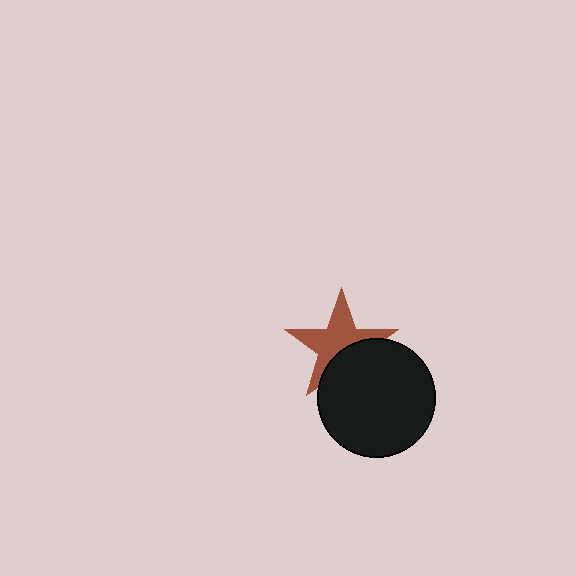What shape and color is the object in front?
The object in front is a black circle.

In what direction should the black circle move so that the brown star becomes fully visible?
The black circle should move down. That is the shortest direction to clear the overlap and leave the brown star fully visible.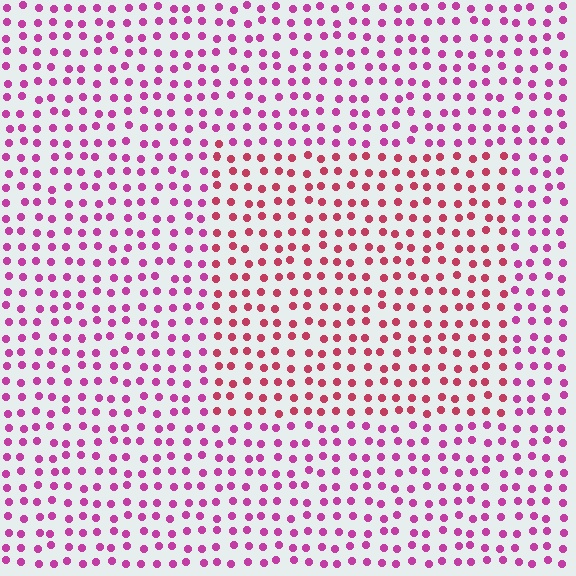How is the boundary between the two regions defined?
The boundary is defined purely by a slight shift in hue (about 31 degrees). Spacing, size, and orientation are identical on both sides.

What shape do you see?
I see a rectangle.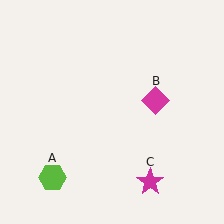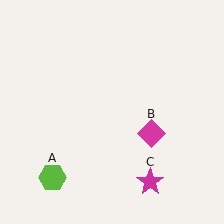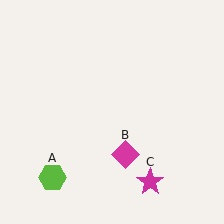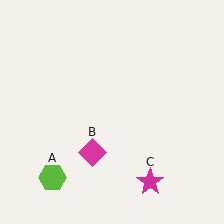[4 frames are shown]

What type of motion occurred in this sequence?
The magenta diamond (object B) rotated clockwise around the center of the scene.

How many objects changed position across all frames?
1 object changed position: magenta diamond (object B).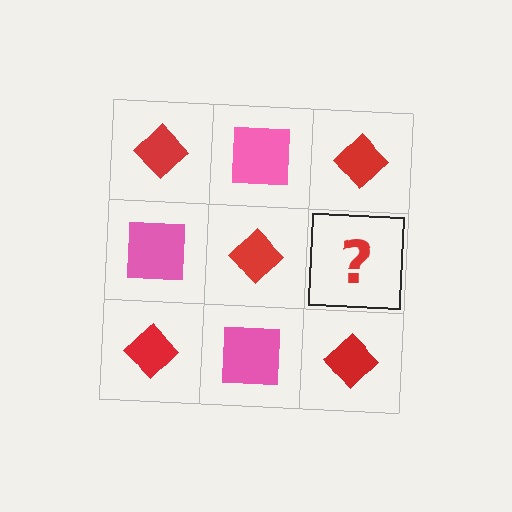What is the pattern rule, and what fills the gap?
The rule is that it alternates red diamond and pink square in a checkerboard pattern. The gap should be filled with a pink square.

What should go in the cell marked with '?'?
The missing cell should contain a pink square.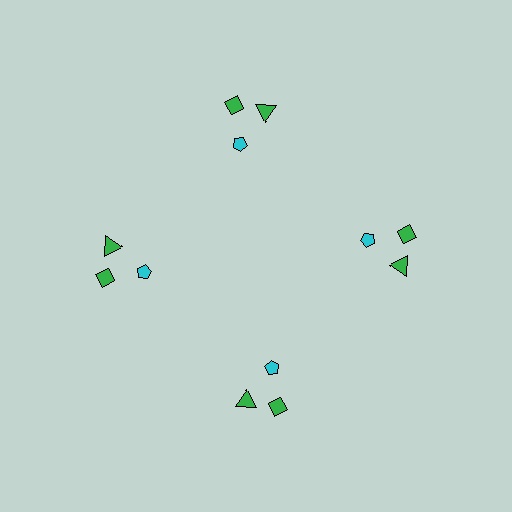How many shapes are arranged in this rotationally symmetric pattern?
There are 12 shapes, arranged in 4 groups of 3.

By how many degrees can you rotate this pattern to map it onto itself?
The pattern maps onto itself every 90 degrees of rotation.